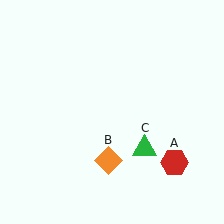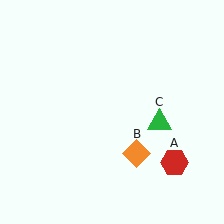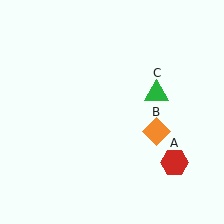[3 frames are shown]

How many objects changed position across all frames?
2 objects changed position: orange diamond (object B), green triangle (object C).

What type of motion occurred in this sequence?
The orange diamond (object B), green triangle (object C) rotated counterclockwise around the center of the scene.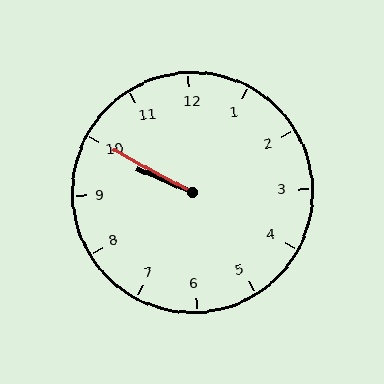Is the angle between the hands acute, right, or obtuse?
It is acute.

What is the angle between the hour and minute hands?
Approximately 5 degrees.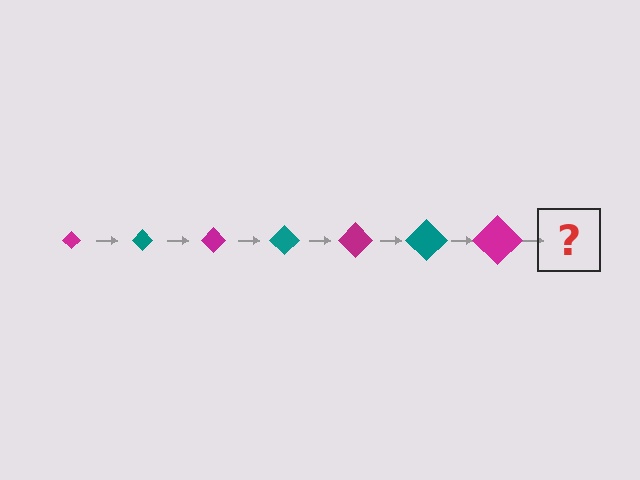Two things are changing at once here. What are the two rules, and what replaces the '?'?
The two rules are that the diamond grows larger each step and the color cycles through magenta and teal. The '?' should be a teal diamond, larger than the previous one.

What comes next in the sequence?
The next element should be a teal diamond, larger than the previous one.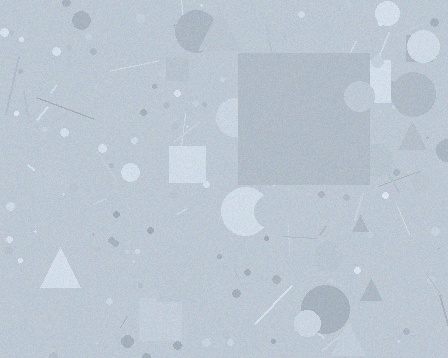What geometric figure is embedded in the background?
A square is embedded in the background.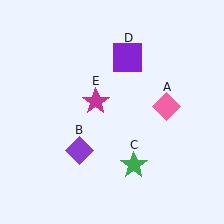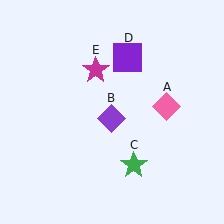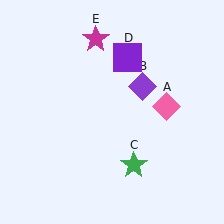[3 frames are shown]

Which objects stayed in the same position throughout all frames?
Pink diamond (object A) and green star (object C) and purple square (object D) remained stationary.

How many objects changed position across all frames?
2 objects changed position: purple diamond (object B), magenta star (object E).